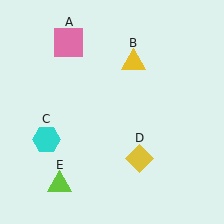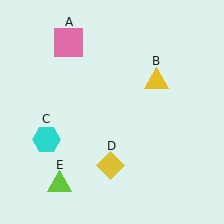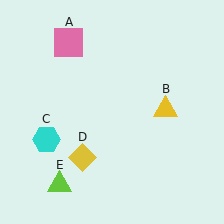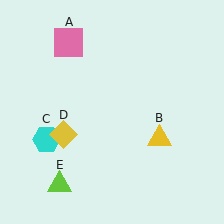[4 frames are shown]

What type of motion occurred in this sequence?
The yellow triangle (object B), yellow diamond (object D) rotated clockwise around the center of the scene.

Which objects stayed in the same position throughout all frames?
Pink square (object A) and cyan hexagon (object C) and lime triangle (object E) remained stationary.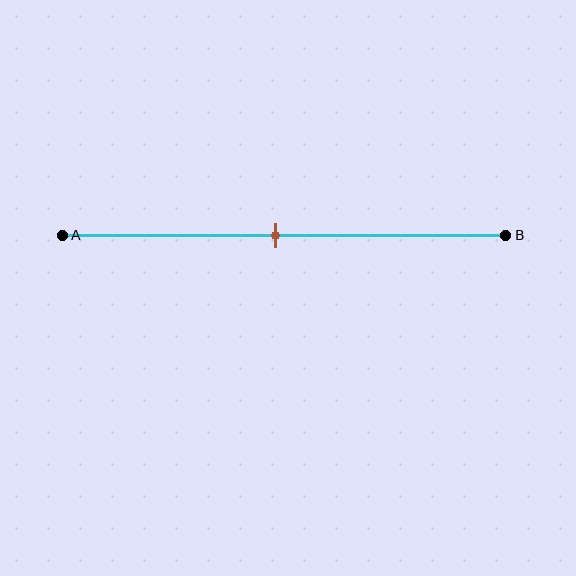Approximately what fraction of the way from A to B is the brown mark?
The brown mark is approximately 50% of the way from A to B.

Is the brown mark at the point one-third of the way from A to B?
No, the mark is at about 50% from A, not at the 33% one-third point.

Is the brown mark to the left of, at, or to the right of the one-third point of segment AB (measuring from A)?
The brown mark is to the right of the one-third point of segment AB.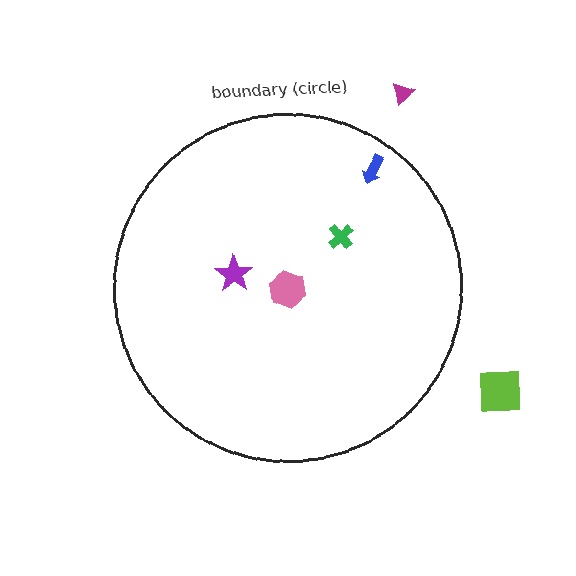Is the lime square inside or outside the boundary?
Outside.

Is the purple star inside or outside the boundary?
Inside.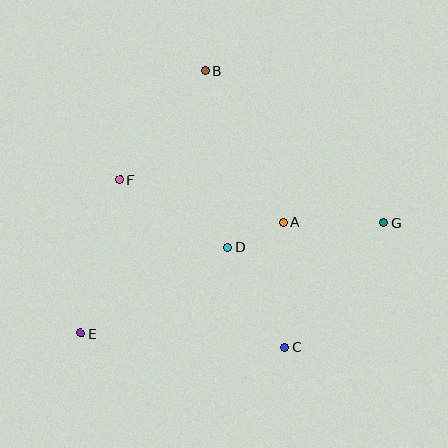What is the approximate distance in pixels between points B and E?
The distance between B and E is approximately 291 pixels.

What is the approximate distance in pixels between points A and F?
The distance between A and F is approximately 169 pixels.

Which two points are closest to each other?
Points A and D are closest to each other.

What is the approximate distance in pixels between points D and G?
The distance between D and G is approximately 159 pixels.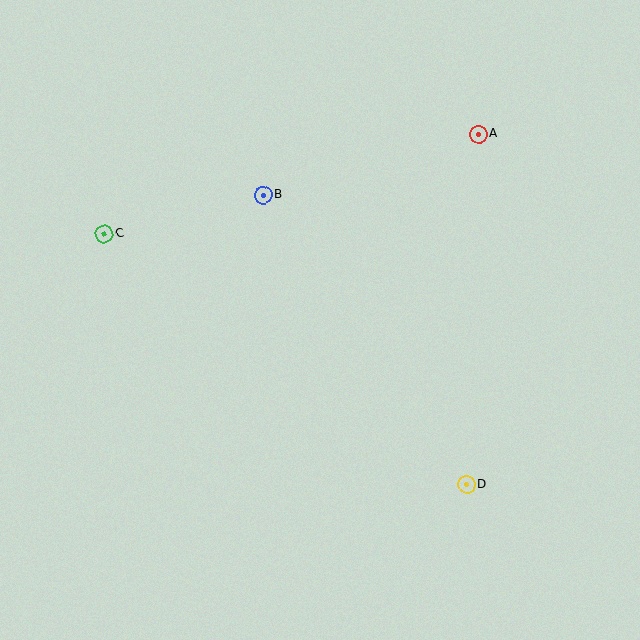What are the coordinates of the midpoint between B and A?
The midpoint between B and A is at (371, 165).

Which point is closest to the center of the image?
Point B at (263, 195) is closest to the center.